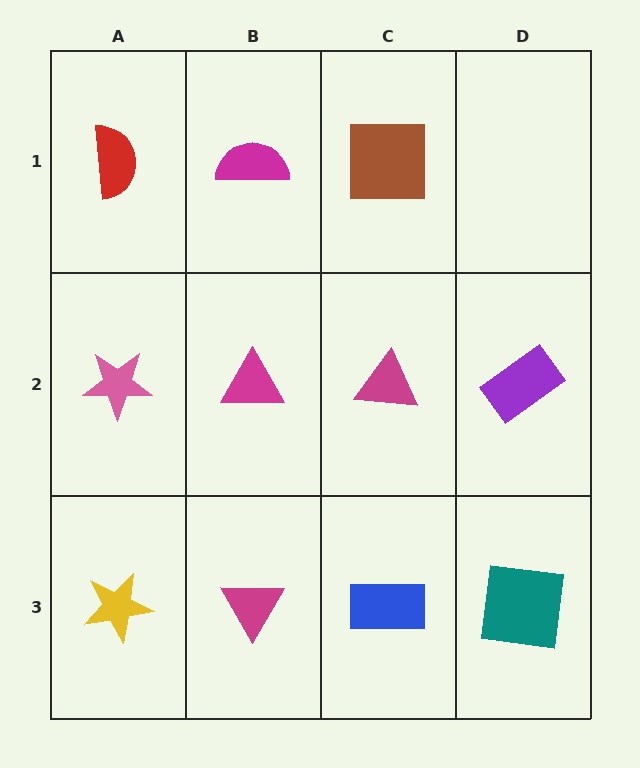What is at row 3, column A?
A yellow star.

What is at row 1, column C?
A brown square.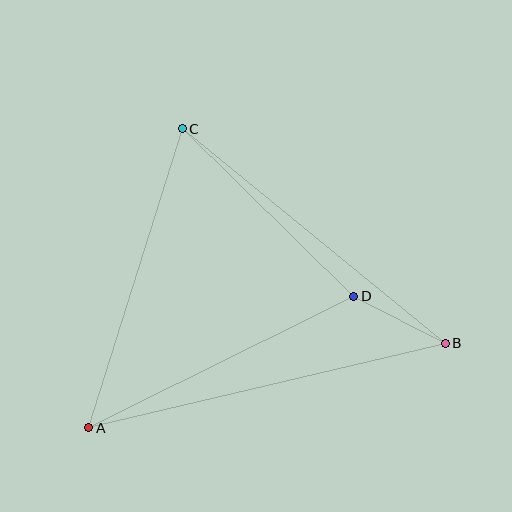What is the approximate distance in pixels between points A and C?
The distance between A and C is approximately 313 pixels.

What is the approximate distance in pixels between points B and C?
The distance between B and C is approximately 339 pixels.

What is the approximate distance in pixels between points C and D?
The distance between C and D is approximately 240 pixels.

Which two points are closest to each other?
Points B and D are closest to each other.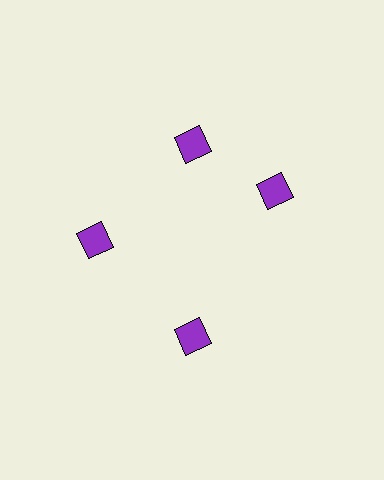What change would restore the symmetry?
The symmetry would be restored by rotating it back into even spacing with its neighbors so that all 4 diamonds sit at equal angles and equal distance from the center.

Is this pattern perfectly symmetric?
No. The 4 purple diamonds are arranged in a ring, but one element near the 3 o'clock position is rotated out of alignment along the ring, breaking the 4-fold rotational symmetry.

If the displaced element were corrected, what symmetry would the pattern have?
It would have 4-fold rotational symmetry — the pattern would map onto itself every 90 degrees.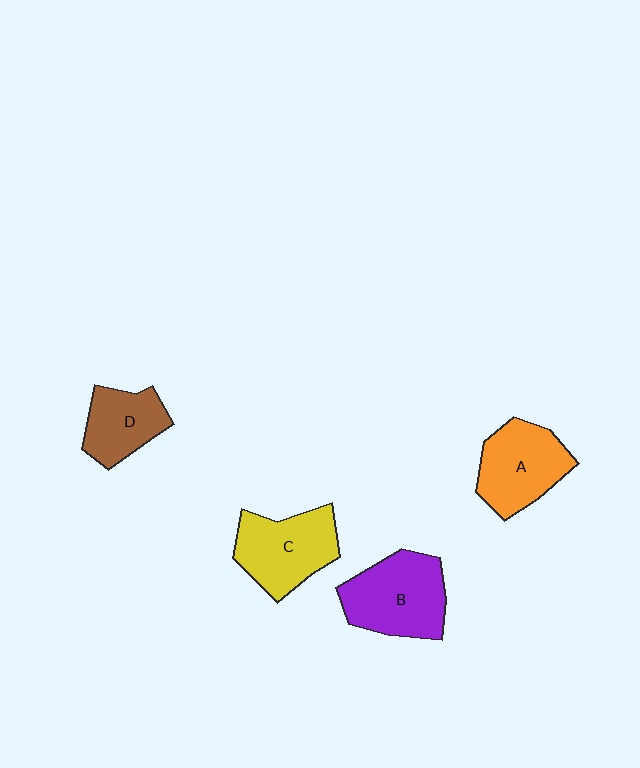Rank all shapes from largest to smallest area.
From largest to smallest: B (purple), C (yellow), A (orange), D (brown).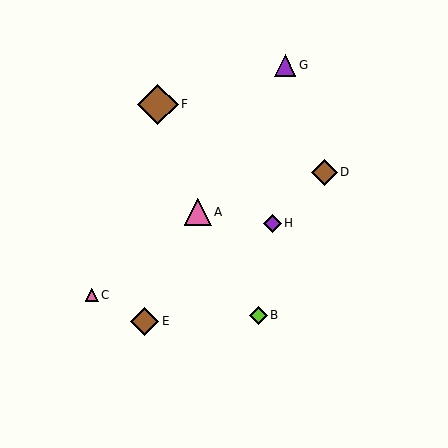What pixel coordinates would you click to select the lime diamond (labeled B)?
Click at (258, 315) to select the lime diamond B.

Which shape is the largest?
The brown diamond (labeled F) is the largest.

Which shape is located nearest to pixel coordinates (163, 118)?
The brown diamond (labeled F) at (158, 104) is nearest to that location.